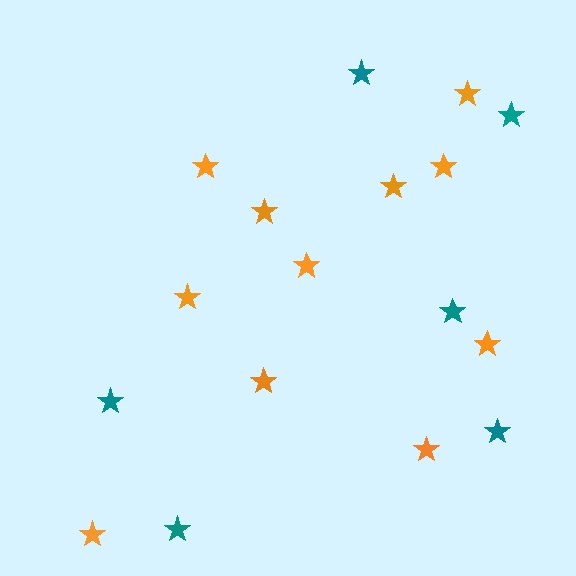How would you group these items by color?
There are 2 groups: one group of orange stars (11) and one group of teal stars (6).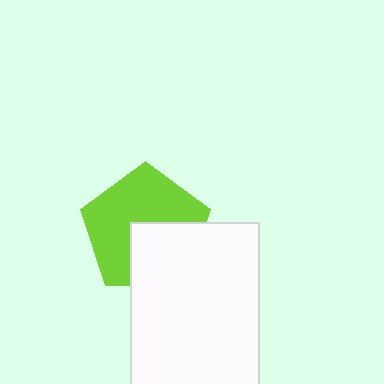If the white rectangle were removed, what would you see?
You would see the complete lime pentagon.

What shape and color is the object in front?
The object in front is a white rectangle.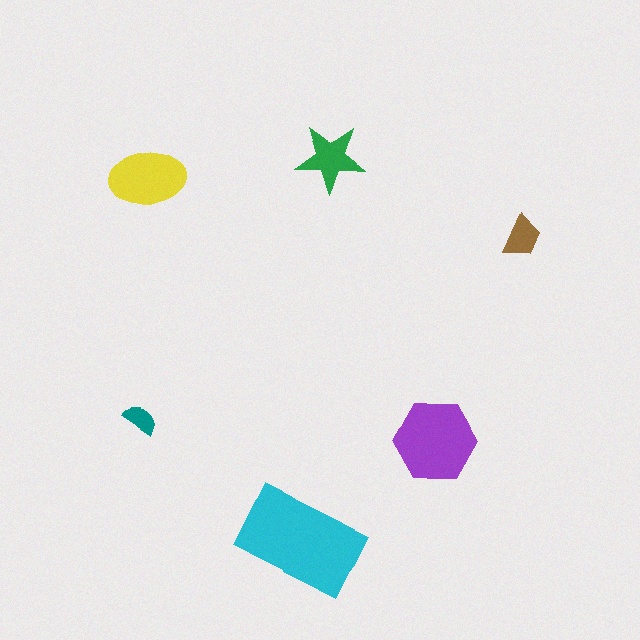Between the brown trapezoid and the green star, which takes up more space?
The green star.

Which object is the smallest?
The teal semicircle.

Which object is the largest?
The cyan rectangle.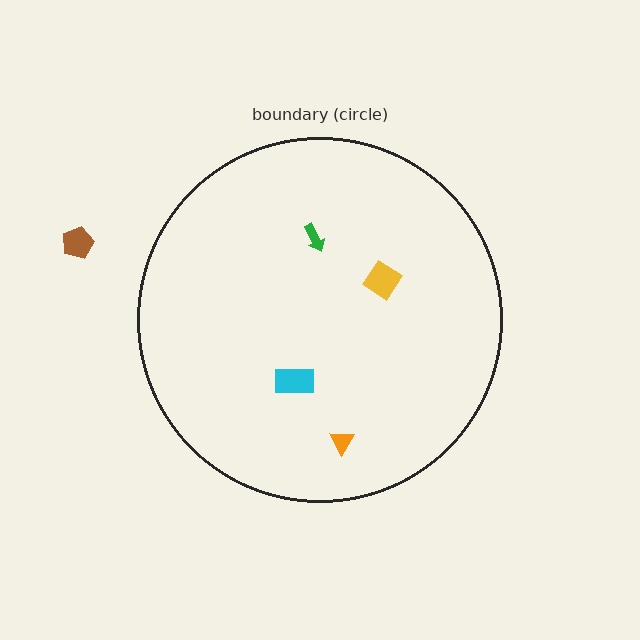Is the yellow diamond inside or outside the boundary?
Inside.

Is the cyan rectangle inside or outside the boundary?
Inside.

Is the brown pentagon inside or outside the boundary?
Outside.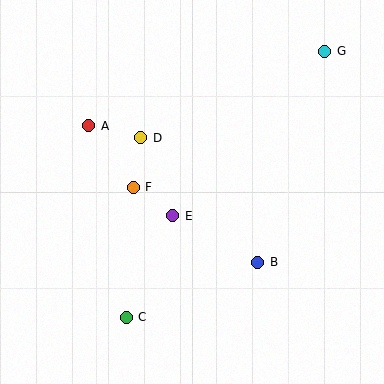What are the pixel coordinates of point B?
Point B is at (258, 262).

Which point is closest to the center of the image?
Point E at (173, 216) is closest to the center.